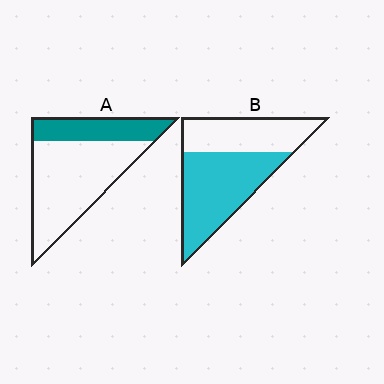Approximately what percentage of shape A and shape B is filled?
A is approximately 30% and B is approximately 60%.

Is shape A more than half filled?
No.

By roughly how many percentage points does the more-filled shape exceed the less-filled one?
By roughly 30 percentage points (B over A).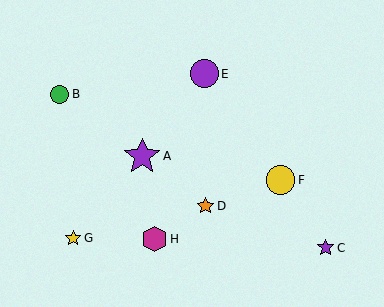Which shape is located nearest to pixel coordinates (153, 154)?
The purple star (labeled A) at (142, 156) is nearest to that location.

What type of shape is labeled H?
Shape H is a magenta hexagon.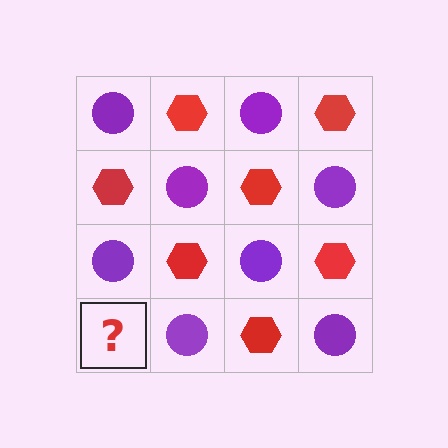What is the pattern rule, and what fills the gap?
The rule is that it alternates purple circle and red hexagon in a checkerboard pattern. The gap should be filled with a red hexagon.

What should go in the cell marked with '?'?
The missing cell should contain a red hexagon.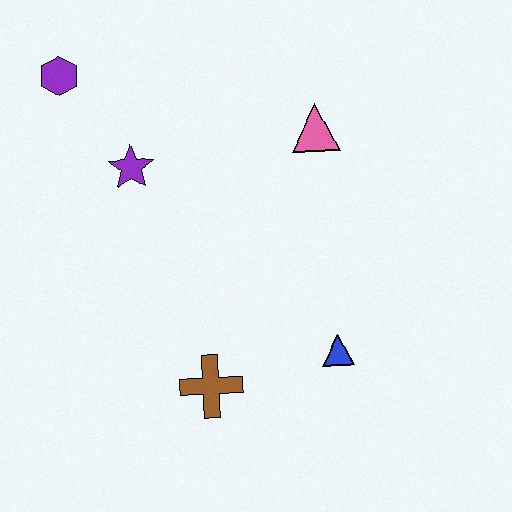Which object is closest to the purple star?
The purple hexagon is closest to the purple star.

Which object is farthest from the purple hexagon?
The blue triangle is farthest from the purple hexagon.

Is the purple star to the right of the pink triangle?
No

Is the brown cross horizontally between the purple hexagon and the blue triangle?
Yes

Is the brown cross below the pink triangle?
Yes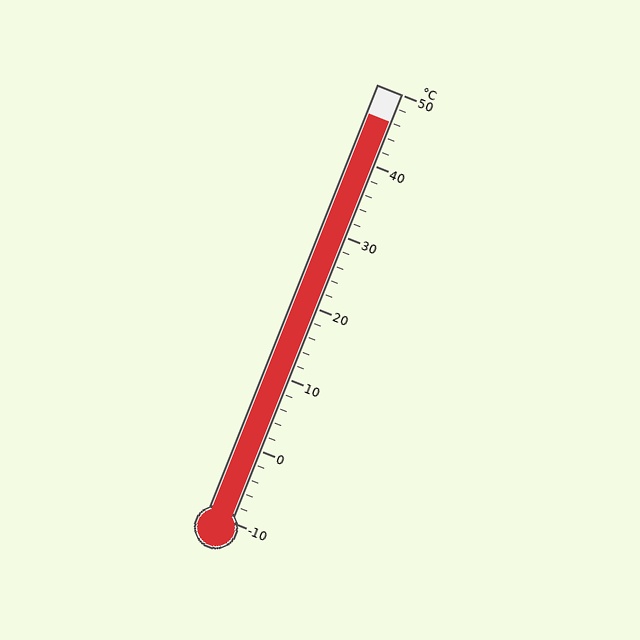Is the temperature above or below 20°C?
The temperature is above 20°C.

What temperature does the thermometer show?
The thermometer shows approximately 46°C.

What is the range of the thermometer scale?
The thermometer scale ranges from -10°C to 50°C.